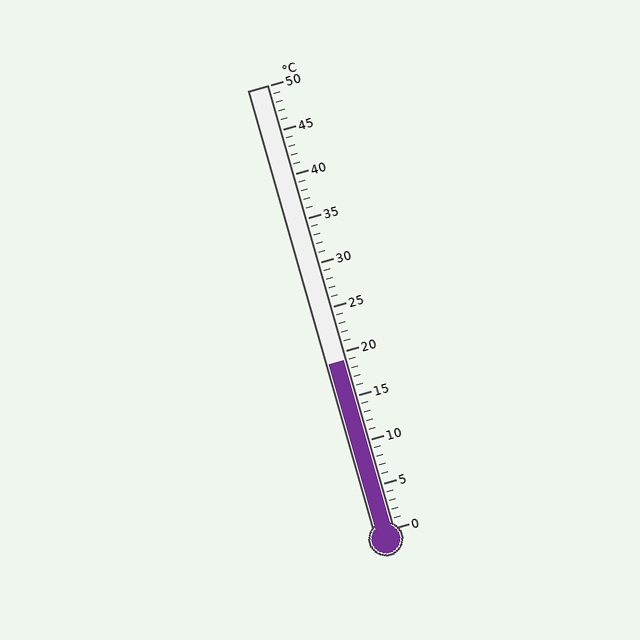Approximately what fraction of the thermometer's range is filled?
The thermometer is filled to approximately 40% of its range.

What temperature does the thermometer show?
The thermometer shows approximately 19°C.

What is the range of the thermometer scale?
The thermometer scale ranges from 0°C to 50°C.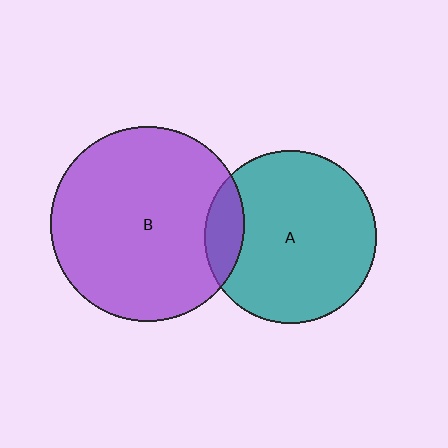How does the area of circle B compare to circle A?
Approximately 1.3 times.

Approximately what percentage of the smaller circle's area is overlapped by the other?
Approximately 15%.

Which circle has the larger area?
Circle B (purple).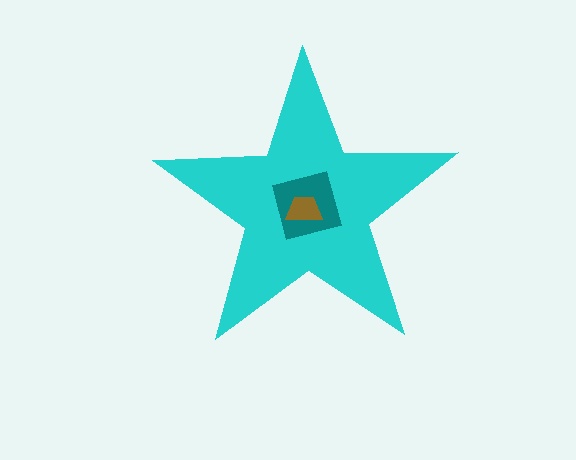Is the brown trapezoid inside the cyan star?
Yes.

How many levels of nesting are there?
3.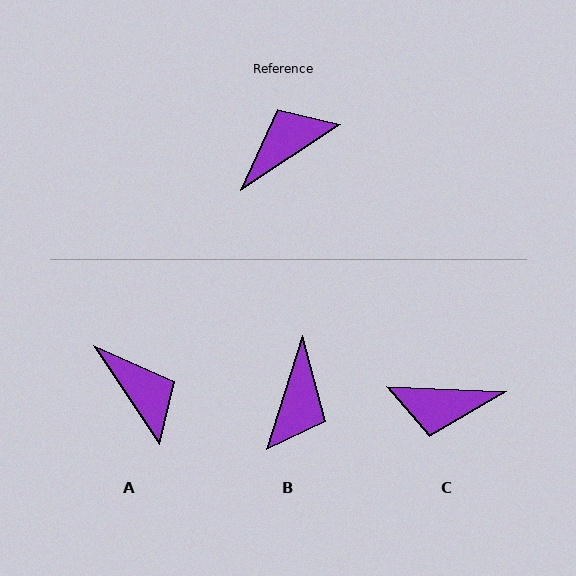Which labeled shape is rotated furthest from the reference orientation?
C, about 144 degrees away.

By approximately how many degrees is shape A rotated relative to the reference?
Approximately 90 degrees clockwise.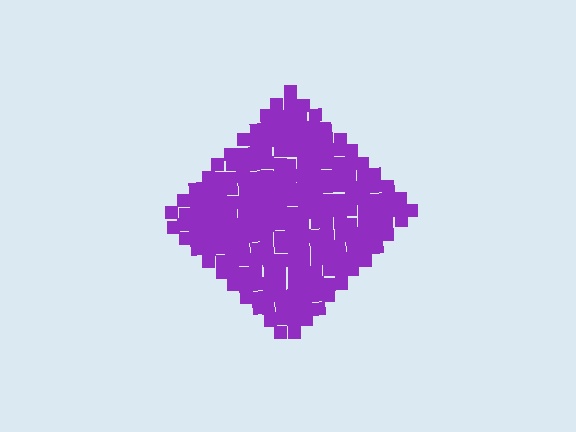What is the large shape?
The large shape is a diamond.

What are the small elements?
The small elements are squares.